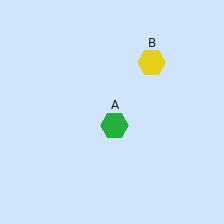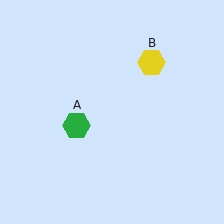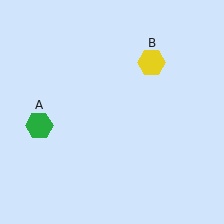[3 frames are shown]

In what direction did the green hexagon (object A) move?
The green hexagon (object A) moved left.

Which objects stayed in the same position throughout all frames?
Yellow hexagon (object B) remained stationary.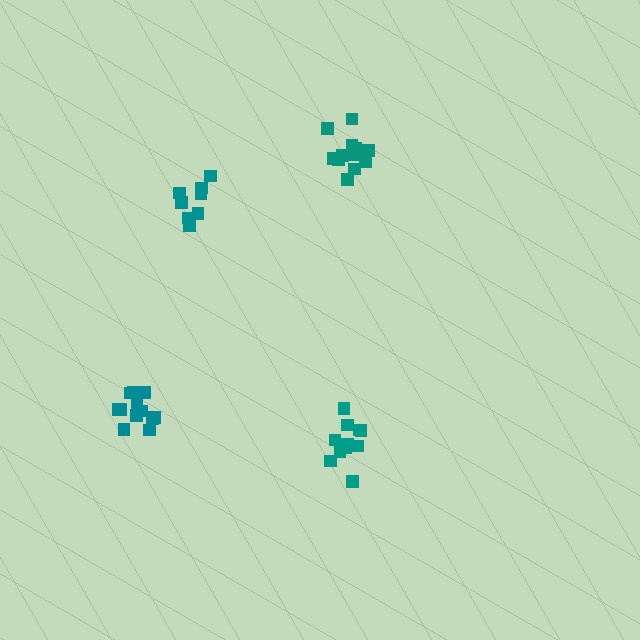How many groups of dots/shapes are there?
There are 4 groups.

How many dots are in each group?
Group 1: 12 dots, Group 2: 13 dots, Group 3: 8 dots, Group 4: 11 dots (44 total).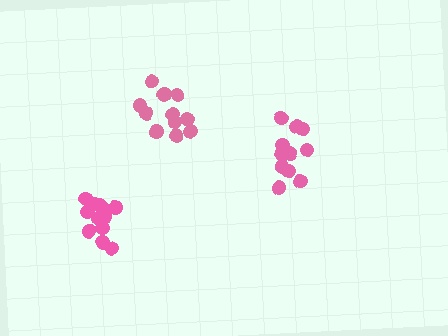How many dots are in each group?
Group 1: 12 dots, Group 2: 13 dots, Group 3: 11 dots (36 total).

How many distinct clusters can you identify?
There are 3 distinct clusters.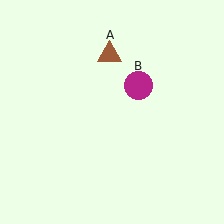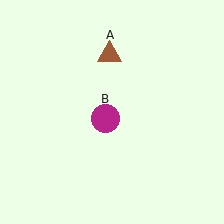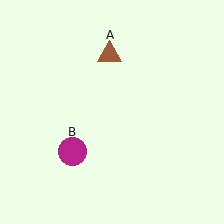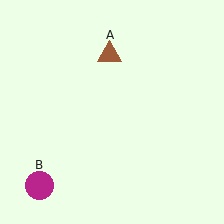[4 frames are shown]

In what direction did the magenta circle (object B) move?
The magenta circle (object B) moved down and to the left.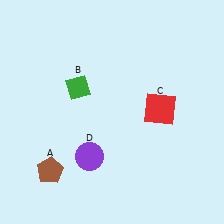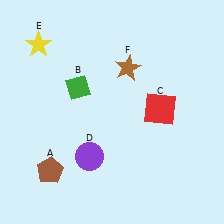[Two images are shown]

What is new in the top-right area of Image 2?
A brown star (F) was added in the top-right area of Image 2.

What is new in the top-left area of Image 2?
A yellow star (E) was added in the top-left area of Image 2.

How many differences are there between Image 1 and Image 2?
There are 2 differences between the two images.